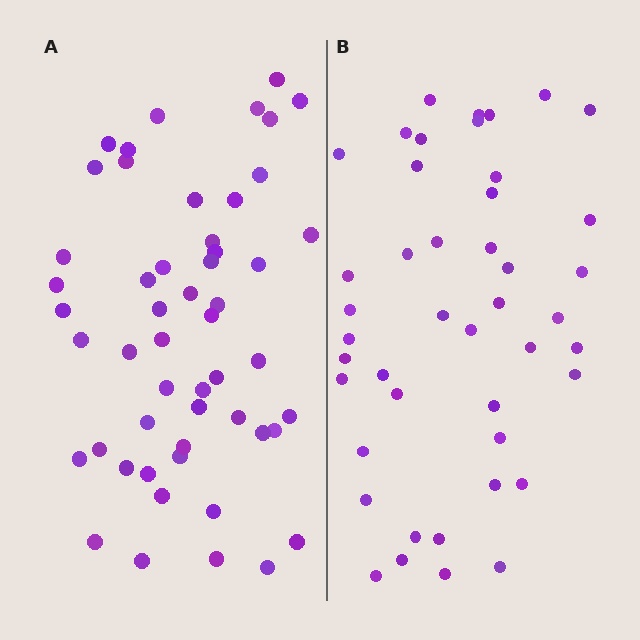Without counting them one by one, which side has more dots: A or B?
Region A (the left region) has more dots.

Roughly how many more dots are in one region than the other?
Region A has roughly 8 or so more dots than region B.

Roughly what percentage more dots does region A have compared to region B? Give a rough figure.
About 20% more.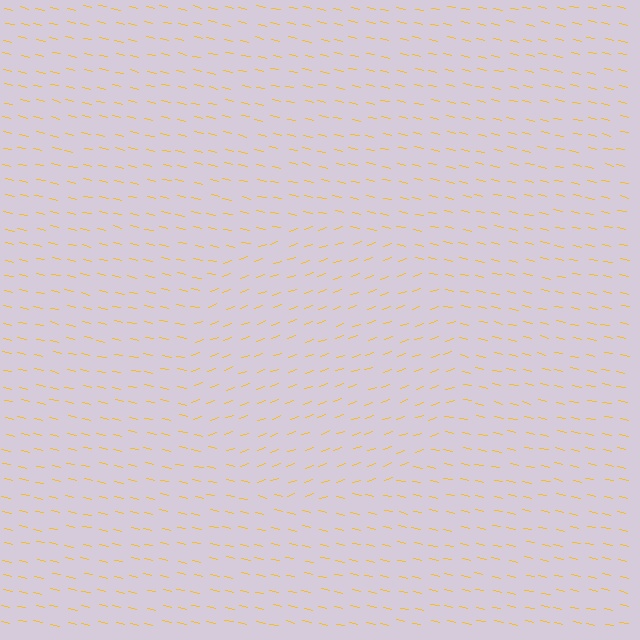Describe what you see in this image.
The image is filled with small yellow line segments. A circle region in the image has lines oriented differently from the surrounding lines, creating a visible texture boundary.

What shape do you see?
I see a circle.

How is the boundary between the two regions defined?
The boundary is defined purely by a change in line orientation (approximately 32 degrees difference). All lines are the same color and thickness.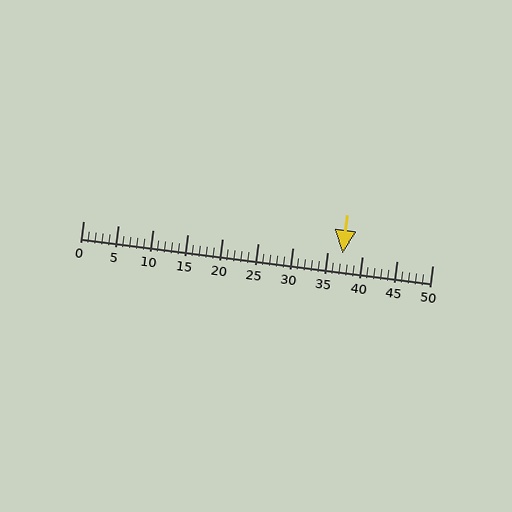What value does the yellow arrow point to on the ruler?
The yellow arrow points to approximately 37.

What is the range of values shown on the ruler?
The ruler shows values from 0 to 50.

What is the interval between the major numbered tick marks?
The major tick marks are spaced 5 units apart.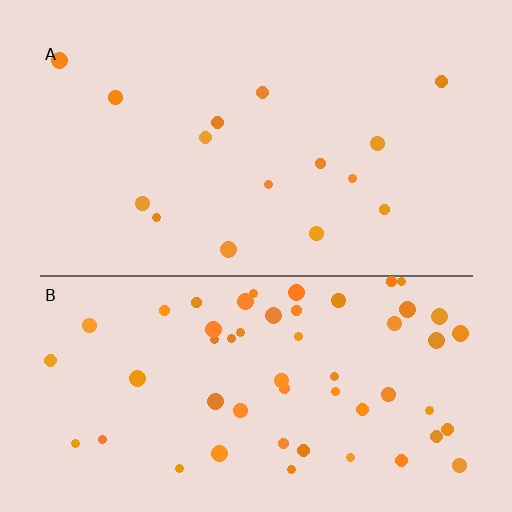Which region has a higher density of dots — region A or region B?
B (the bottom).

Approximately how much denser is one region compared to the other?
Approximately 3.5× — region B over region A.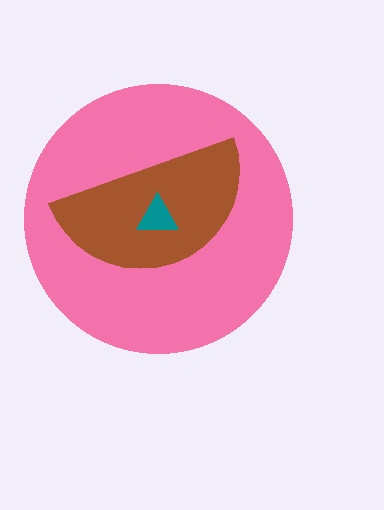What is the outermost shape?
The pink circle.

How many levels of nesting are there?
3.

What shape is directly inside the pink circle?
The brown semicircle.